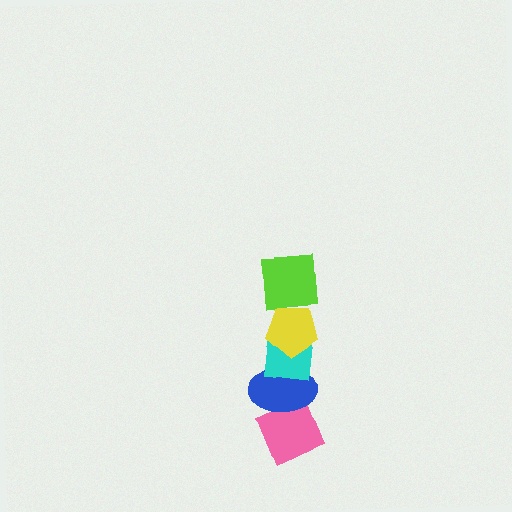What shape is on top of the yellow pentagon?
The lime square is on top of the yellow pentagon.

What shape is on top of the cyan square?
The yellow pentagon is on top of the cyan square.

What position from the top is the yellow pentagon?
The yellow pentagon is 2nd from the top.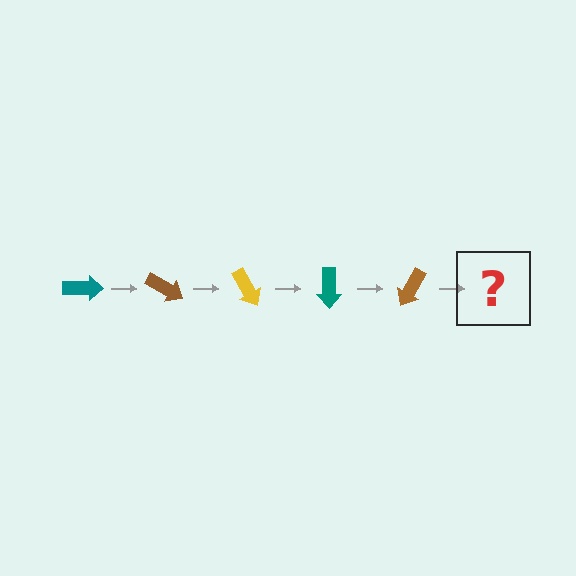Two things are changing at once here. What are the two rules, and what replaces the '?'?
The two rules are that it rotates 30 degrees each step and the color cycles through teal, brown, and yellow. The '?' should be a yellow arrow, rotated 150 degrees from the start.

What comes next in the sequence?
The next element should be a yellow arrow, rotated 150 degrees from the start.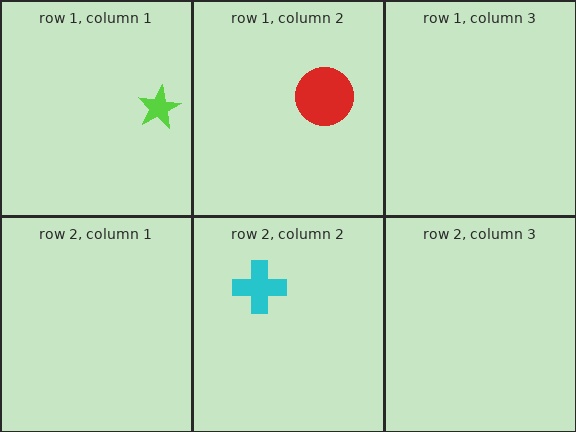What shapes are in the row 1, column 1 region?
The lime star.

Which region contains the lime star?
The row 1, column 1 region.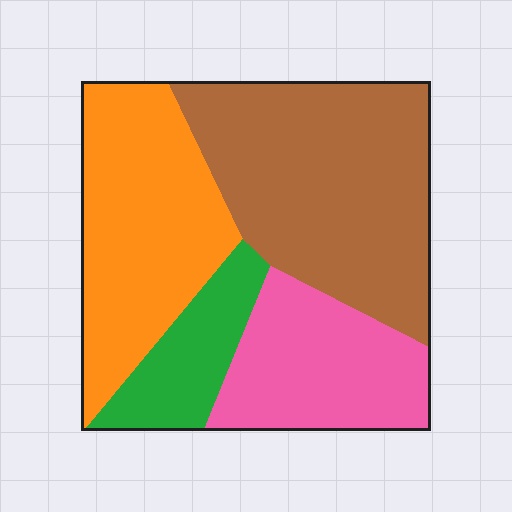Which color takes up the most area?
Brown, at roughly 40%.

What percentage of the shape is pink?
Pink takes up less than a quarter of the shape.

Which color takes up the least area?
Green, at roughly 10%.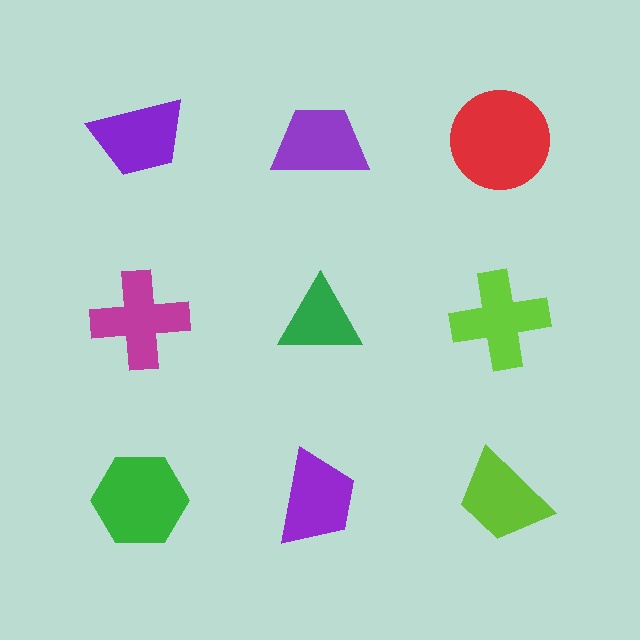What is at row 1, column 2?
A purple trapezoid.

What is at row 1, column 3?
A red circle.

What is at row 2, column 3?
A lime cross.